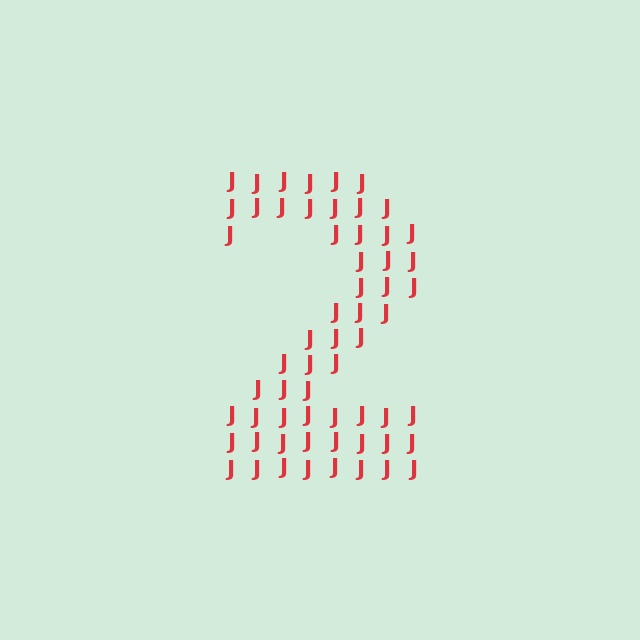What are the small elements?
The small elements are letter J's.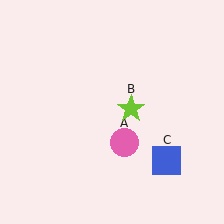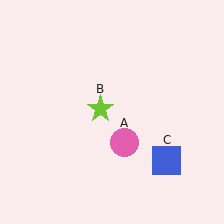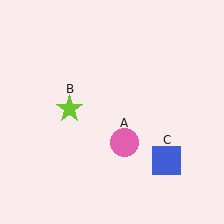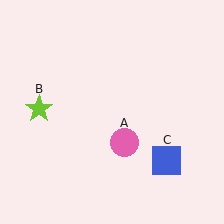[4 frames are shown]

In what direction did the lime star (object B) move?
The lime star (object B) moved left.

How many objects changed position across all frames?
1 object changed position: lime star (object B).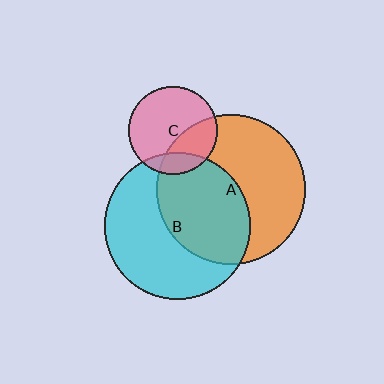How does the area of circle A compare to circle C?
Approximately 2.9 times.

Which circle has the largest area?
Circle A (orange).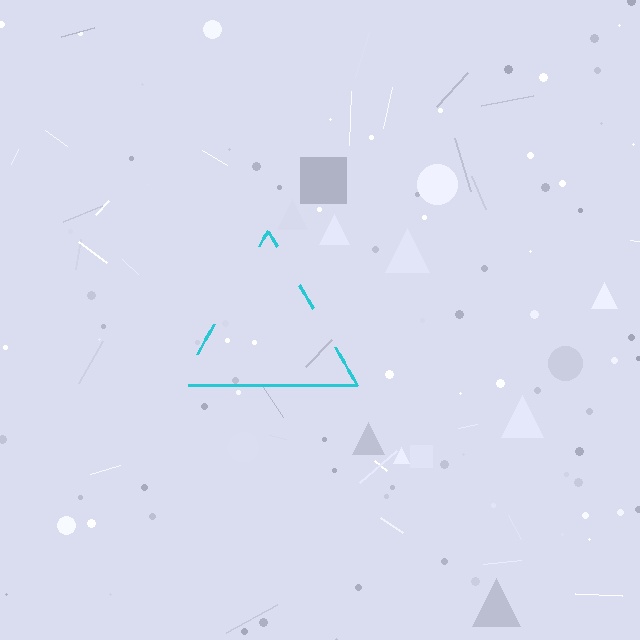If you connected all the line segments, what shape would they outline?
They would outline a triangle.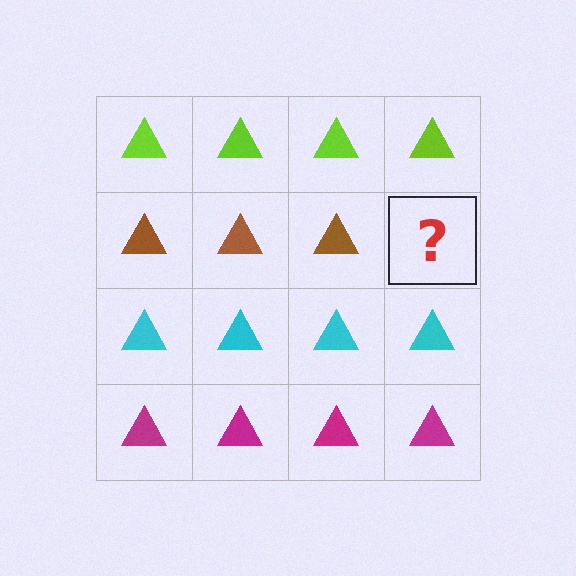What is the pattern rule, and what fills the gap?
The rule is that each row has a consistent color. The gap should be filled with a brown triangle.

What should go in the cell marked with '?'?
The missing cell should contain a brown triangle.